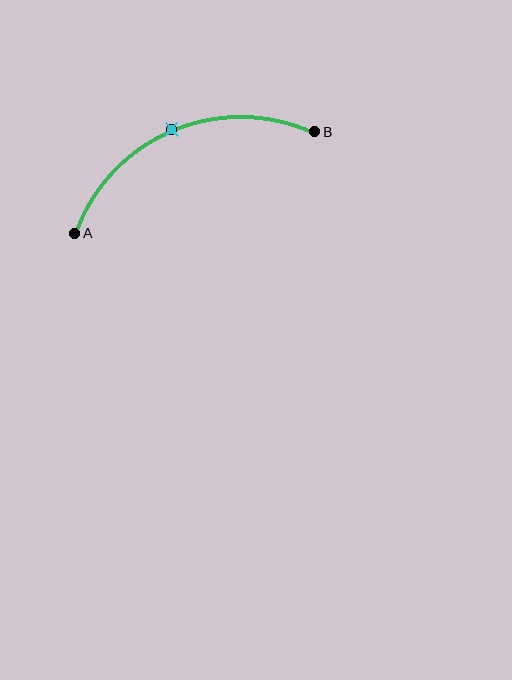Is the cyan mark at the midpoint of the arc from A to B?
Yes. The cyan mark lies on the arc at equal arc-length from both A and B — it is the arc midpoint.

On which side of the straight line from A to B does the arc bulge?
The arc bulges above the straight line connecting A and B.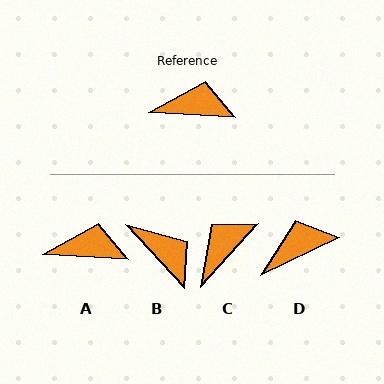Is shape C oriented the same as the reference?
No, it is off by about 51 degrees.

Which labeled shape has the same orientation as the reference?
A.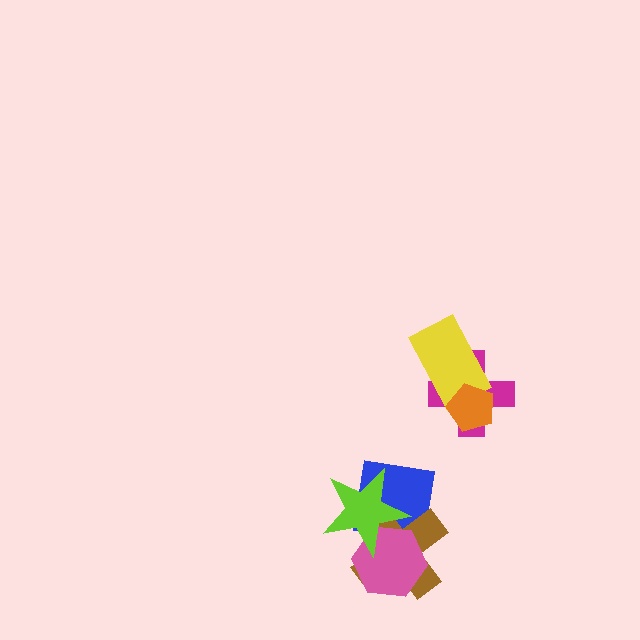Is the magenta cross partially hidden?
Yes, it is partially covered by another shape.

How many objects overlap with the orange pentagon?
2 objects overlap with the orange pentagon.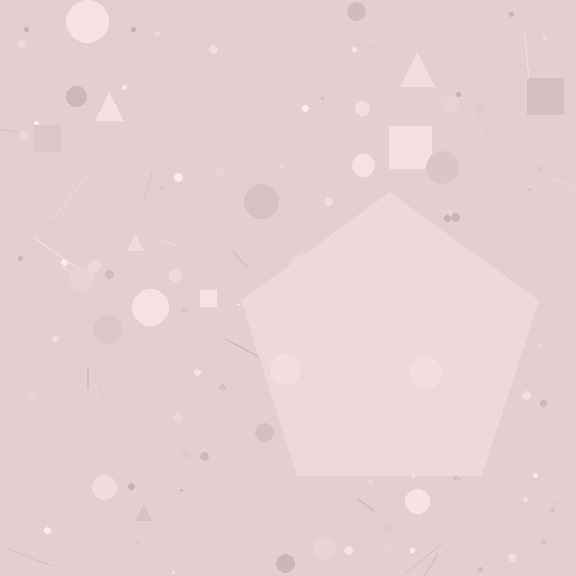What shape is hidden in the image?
A pentagon is hidden in the image.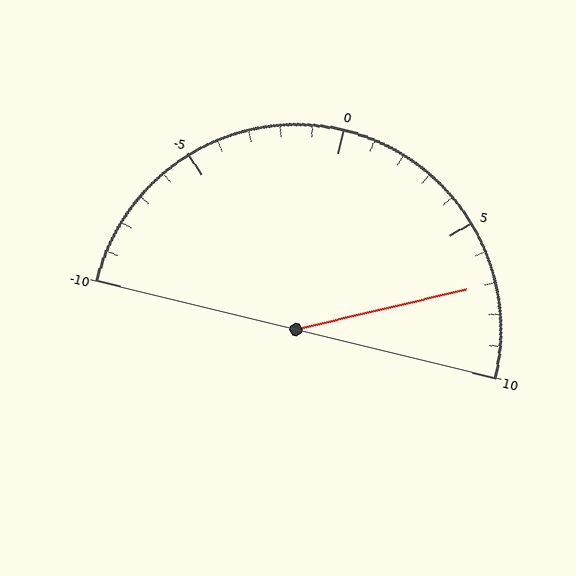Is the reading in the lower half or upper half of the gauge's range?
The reading is in the upper half of the range (-10 to 10).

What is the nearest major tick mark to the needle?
The nearest major tick mark is 5.